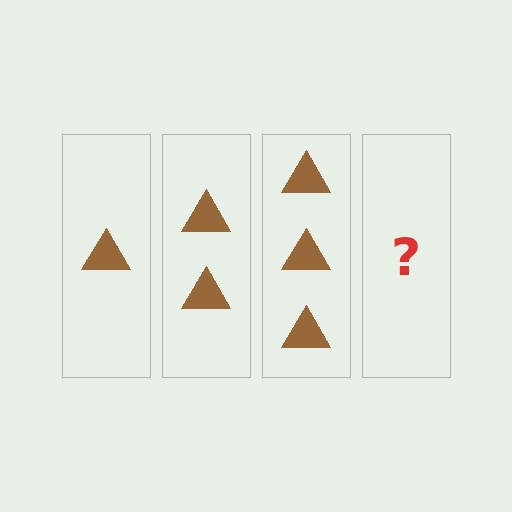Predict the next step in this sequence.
The next step is 4 triangles.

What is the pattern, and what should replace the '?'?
The pattern is that each step adds one more triangle. The '?' should be 4 triangles.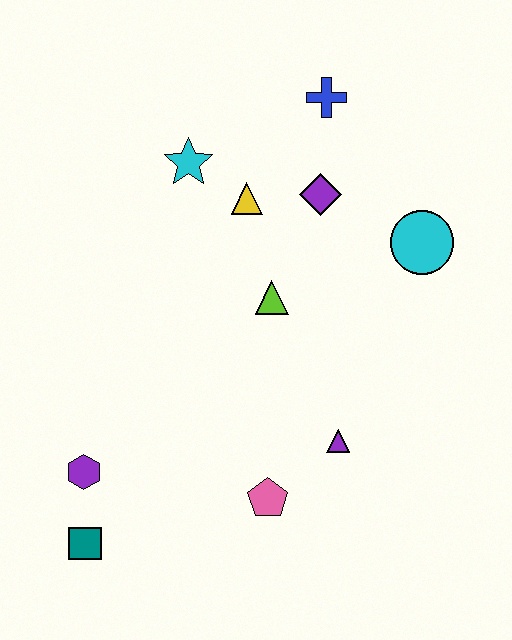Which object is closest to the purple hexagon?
The teal square is closest to the purple hexagon.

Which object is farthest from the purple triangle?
The blue cross is farthest from the purple triangle.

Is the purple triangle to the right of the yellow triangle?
Yes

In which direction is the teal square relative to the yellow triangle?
The teal square is below the yellow triangle.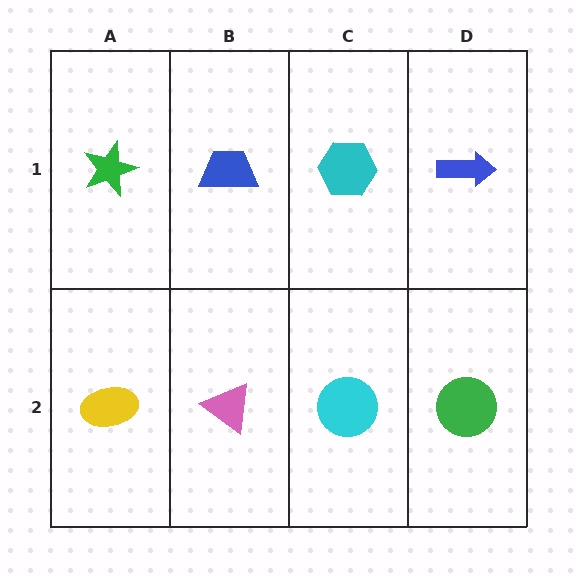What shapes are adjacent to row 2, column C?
A cyan hexagon (row 1, column C), a pink triangle (row 2, column B), a green circle (row 2, column D).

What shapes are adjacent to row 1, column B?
A pink triangle (row 2, column B), a green star (row 1, column A), a cyan hexagon (row 1, column C).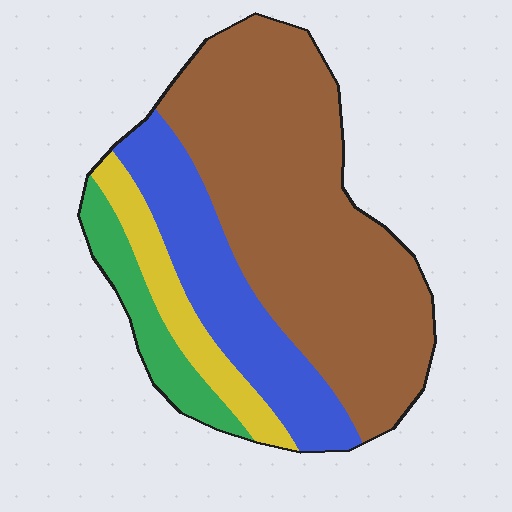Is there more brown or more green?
Brown.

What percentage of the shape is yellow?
Yellow takes up about one tenth (1/10) of the shape.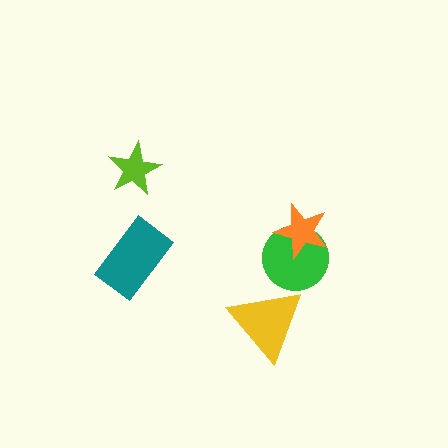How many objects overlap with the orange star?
1 object overlaps with the orange star.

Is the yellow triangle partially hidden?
No, no other shape covers it.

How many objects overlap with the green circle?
1 object overlaps with the green circle.